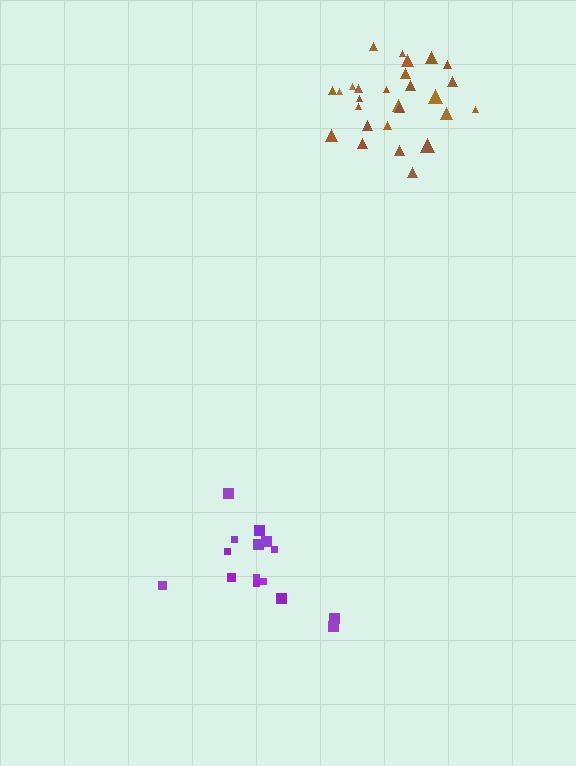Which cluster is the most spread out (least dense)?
Purple.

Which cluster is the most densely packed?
Brown.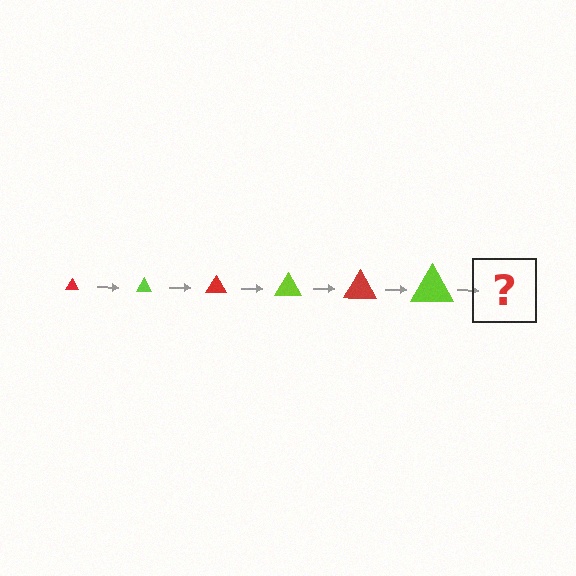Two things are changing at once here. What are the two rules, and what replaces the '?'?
The two rules are that the triangle grows larger each step and the color cycles through red and lime. The '?' should be a red triangle, larger than the previous one.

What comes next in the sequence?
The next element should be a red triangle, larger than the previous one.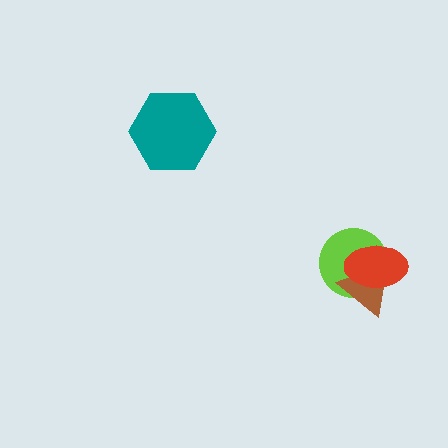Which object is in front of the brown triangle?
The red ellipse is in front of the brown triangle.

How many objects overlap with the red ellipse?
2 objects overlap with the red ellipse.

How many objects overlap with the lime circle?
2 objects overlap with the lime circle.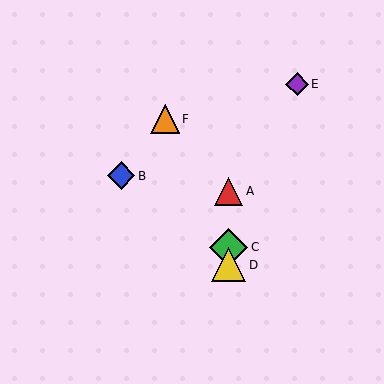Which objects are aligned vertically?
Objects A, C, D are aligned vertically.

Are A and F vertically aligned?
No, A is at x≈229 and F is at x≈165.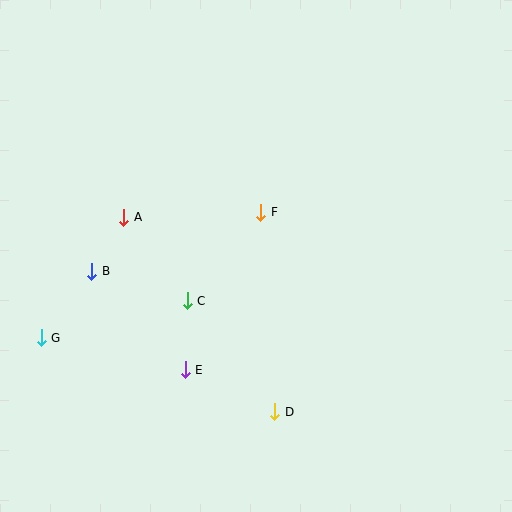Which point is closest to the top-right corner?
Point F is closest to the top-right corner.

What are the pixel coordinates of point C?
Point C is at (187, 301).